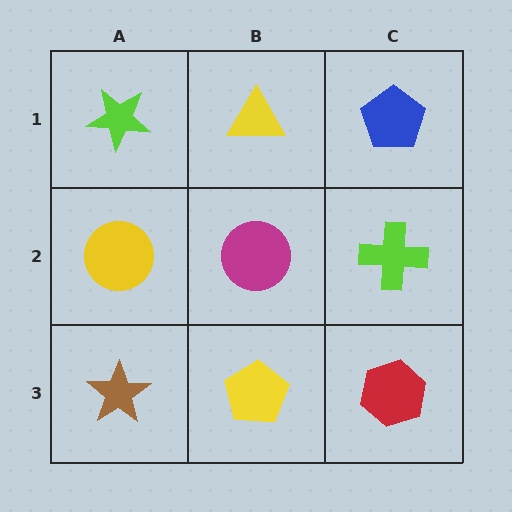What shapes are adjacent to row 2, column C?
A blue pentagon (row 1, column C), a red hexagon (row 3, column C), a magenta circle (row 2, column B).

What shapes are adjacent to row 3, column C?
A lime cross (row 2, column C), a yellow pentagon (row 3, column B).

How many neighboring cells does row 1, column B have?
3.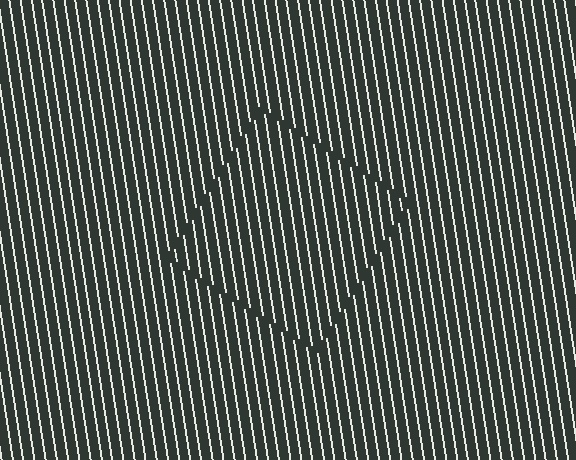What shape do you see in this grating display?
An illusory square. The interior of the shape contains the same grating, shifted by half a period — the contour is defined by the phase discontinuity where line-ends from the inner and outer gratings abut.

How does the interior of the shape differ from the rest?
The interior of the shape contains the same grating, shifted by half a period — the contour is defined by the phase discontinuity where line-ends from the inner and outer gratings abut.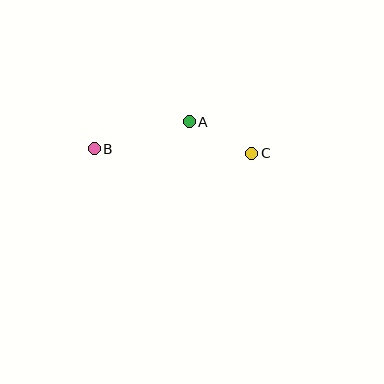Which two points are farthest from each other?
Points B and C are farthest from each other.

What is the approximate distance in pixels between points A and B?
The distance between A and B is approximately 99 pixels.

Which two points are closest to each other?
Points A and C are closest to each other.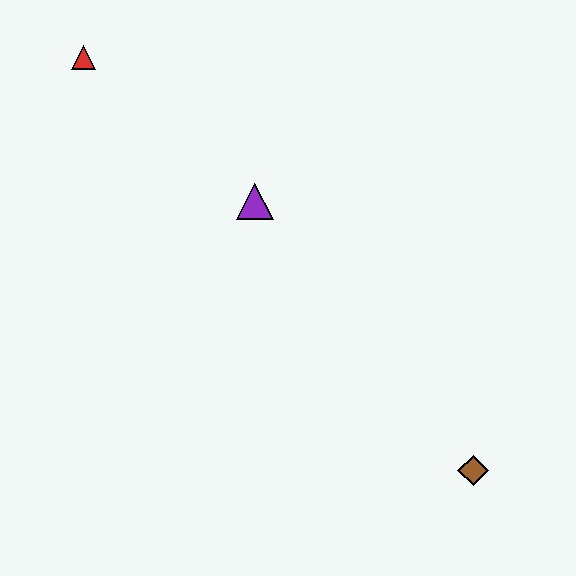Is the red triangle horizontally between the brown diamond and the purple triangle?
No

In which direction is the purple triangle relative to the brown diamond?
The purple triangle is above the brown diamond.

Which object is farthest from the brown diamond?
The red triangle is farthest from the brown diamond.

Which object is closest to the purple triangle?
The red triangle is closest to the purple triangle.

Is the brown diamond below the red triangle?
Yes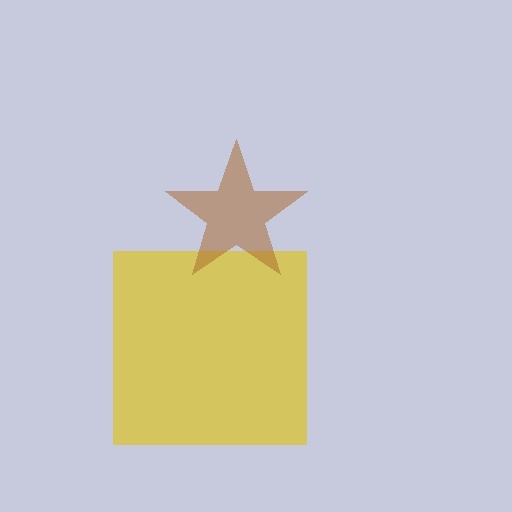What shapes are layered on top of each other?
The layered shapes are: a yellow square, a brown star.